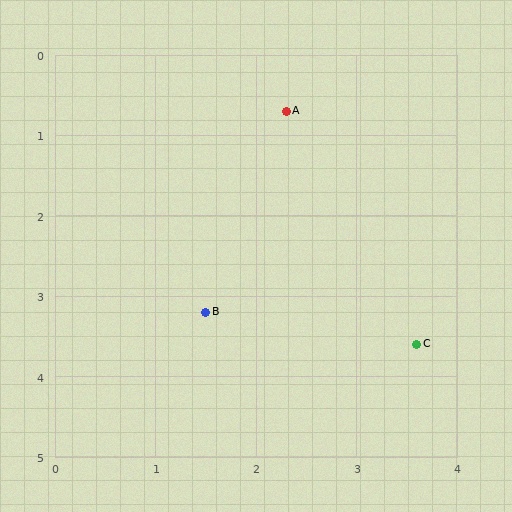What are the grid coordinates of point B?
Point B is at approximately (1.5, 3.2).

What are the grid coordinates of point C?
Point C is at approximately (3.6, 3.6).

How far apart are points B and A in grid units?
Points B and A are about 2.6 grid units apart.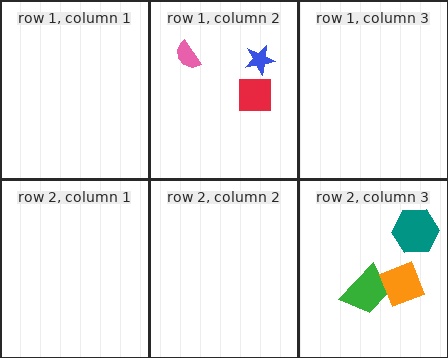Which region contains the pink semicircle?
The row 1, column 2 region.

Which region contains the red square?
The row 1, column 2 region.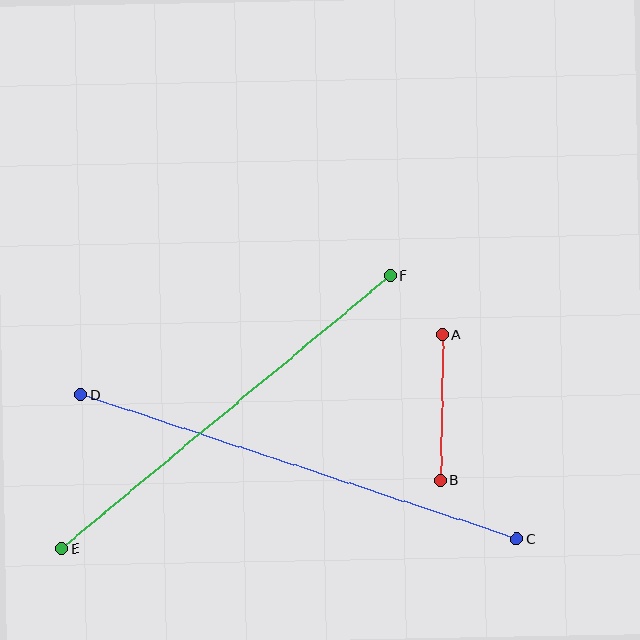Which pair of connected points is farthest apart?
Points C and D are farthest apart.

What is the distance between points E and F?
The distance is approximately 427 pixels.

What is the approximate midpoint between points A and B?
The midpoint is at approximately (441, 407) pixels.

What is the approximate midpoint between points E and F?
The midpoint is at approximately (226, 412) pixels.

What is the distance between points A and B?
The distance is approximately 146 pixels.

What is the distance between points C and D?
The distance is approximately 459 pixels.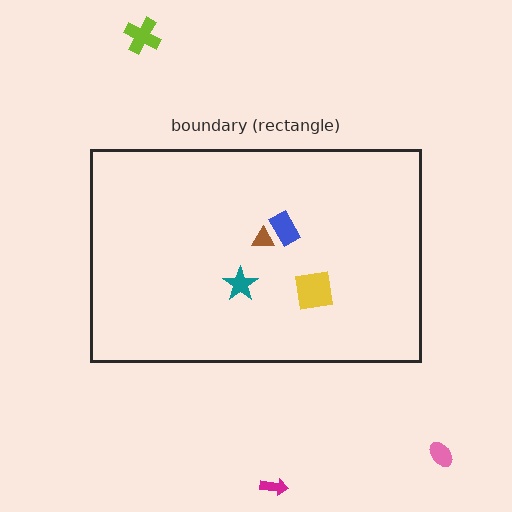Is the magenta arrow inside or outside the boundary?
Outside.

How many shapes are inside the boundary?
4 inside, 3 outside.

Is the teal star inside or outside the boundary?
Inside.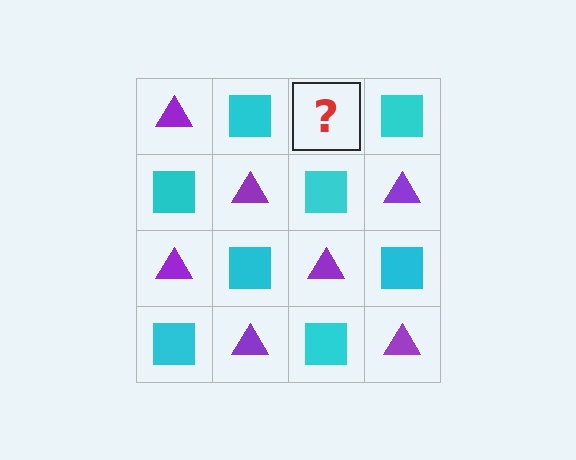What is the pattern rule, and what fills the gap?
The rule is that it alternates purple triangle and cyan square in a checkerboard pattern. The gap should be filled with a purple triangle.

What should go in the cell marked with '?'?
The missing cell should contain a purple triangle.